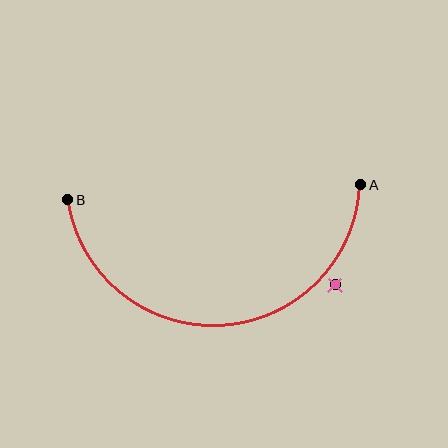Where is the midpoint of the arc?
The arc midpoint is the point on the curve farthest from the straight line joining A and B. It sits below that line.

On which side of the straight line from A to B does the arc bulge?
The arc bulges below the straight line connecting A and B.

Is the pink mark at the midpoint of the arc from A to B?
No — the pink mark does not lie on the arc at all. It sits slightly outside the curve.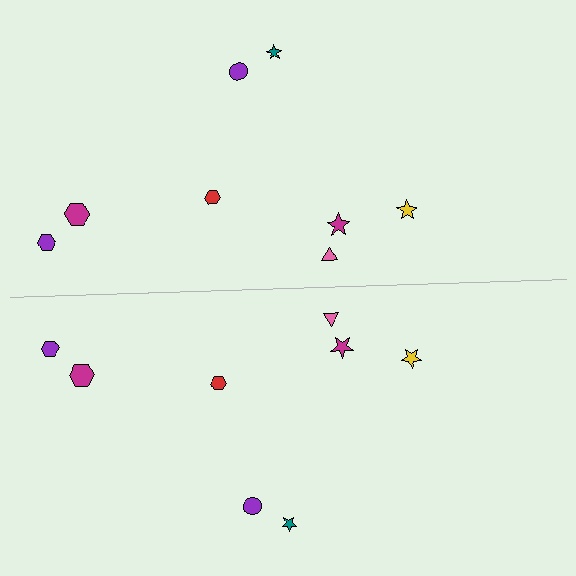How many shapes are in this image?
There are 16 shapes in this image.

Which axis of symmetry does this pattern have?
The pattern has a horizontal axis of symmetry running through the center of the image.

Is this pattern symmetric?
Yes, this pattern has bilateral (reflection) symmetry.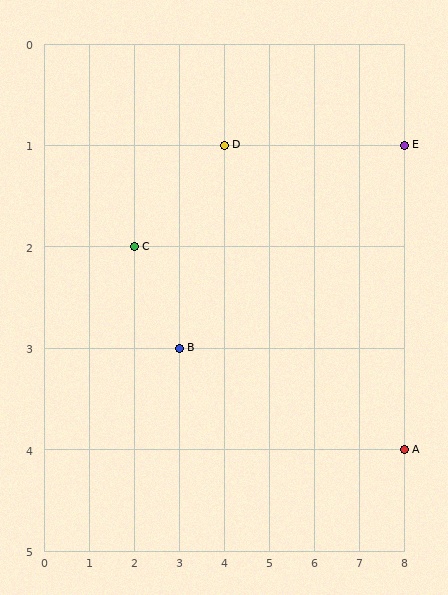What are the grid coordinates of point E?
Point E is at grid coordinates (8, 1).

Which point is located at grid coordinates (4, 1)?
Point D is at (4, 1).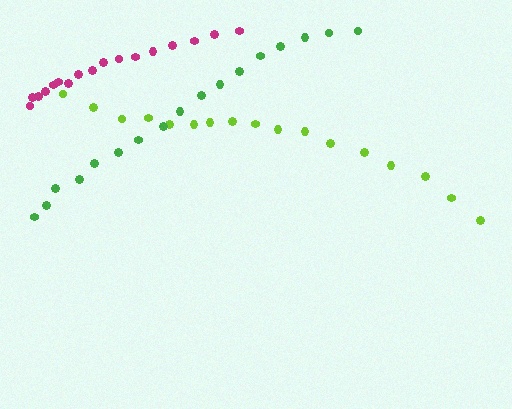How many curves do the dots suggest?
There are 3 distinct paths.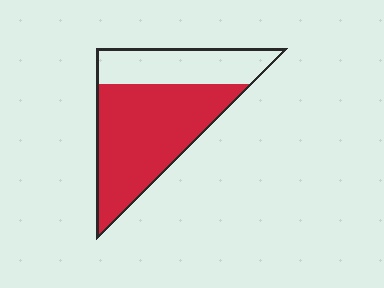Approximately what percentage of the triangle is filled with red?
Approximately 65%.